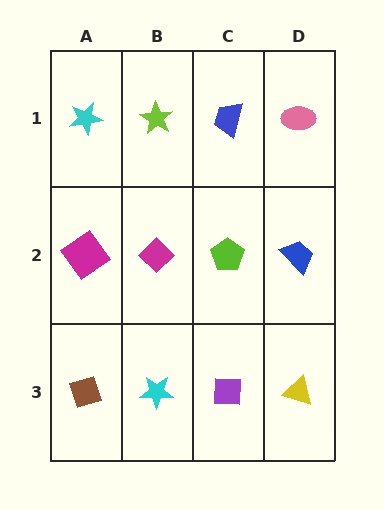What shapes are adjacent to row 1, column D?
A blue trapezoid (row 2, column D), a blue trapezoid (row 1, column C).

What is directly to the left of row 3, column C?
A cyan star.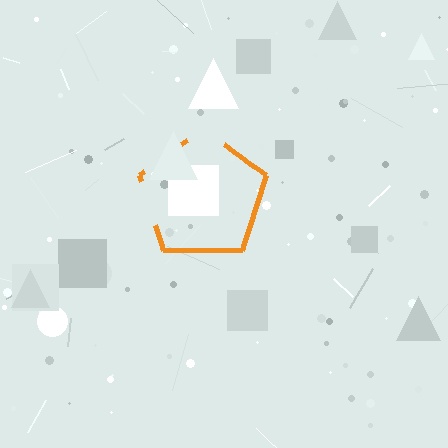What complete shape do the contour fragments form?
The contour fragments form a pentagon.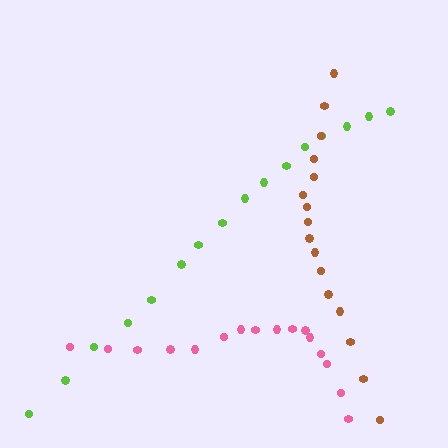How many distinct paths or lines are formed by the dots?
There are 3 distinct paths.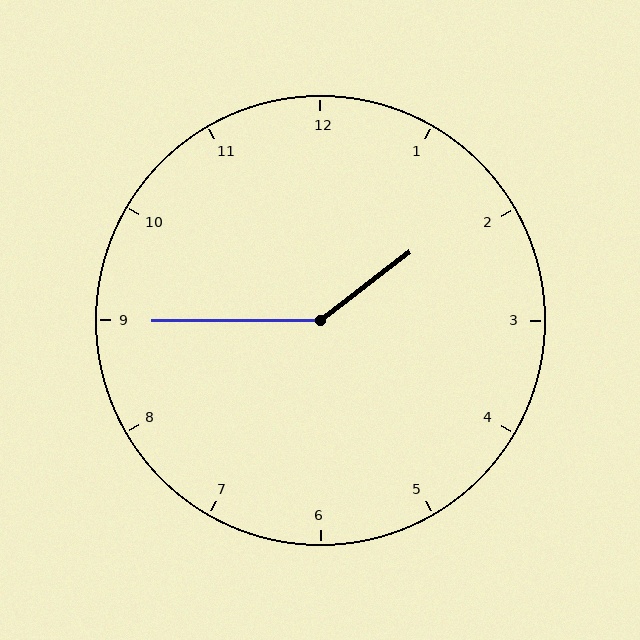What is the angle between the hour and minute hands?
Approximately 142 degrees.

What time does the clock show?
1:45.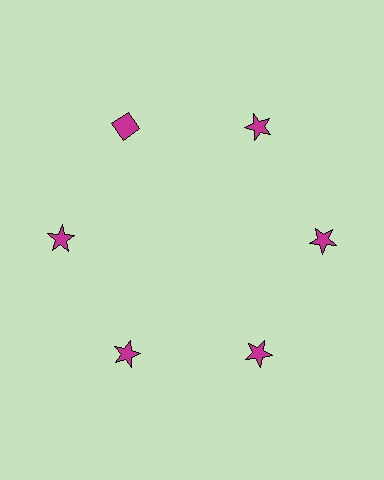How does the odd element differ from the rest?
It has a different shape: diamond instead of star.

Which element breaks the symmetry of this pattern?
The magenta diamond at roughly the 11 o'clock position breaks the symmetry. All other shapes are magenta stars.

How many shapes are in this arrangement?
There are 6 shapes arranged in a ring pattern.